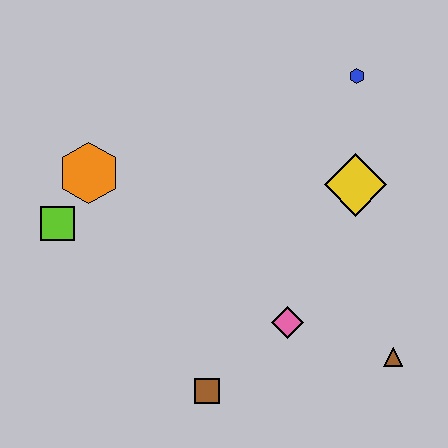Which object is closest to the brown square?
The pink diamond is closest to the brown square.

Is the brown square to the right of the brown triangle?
No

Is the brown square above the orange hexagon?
No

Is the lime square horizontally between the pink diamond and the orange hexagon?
No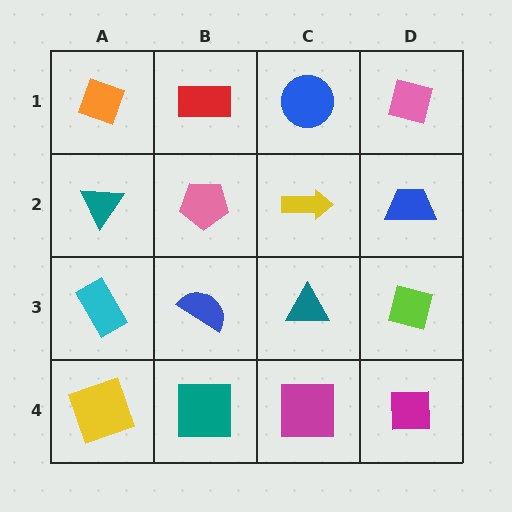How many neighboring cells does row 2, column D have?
3.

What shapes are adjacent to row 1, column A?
A teal triangle (row 2, column A), a red rectangle (row 1, column B).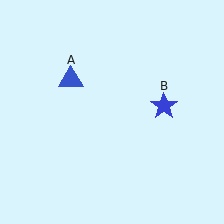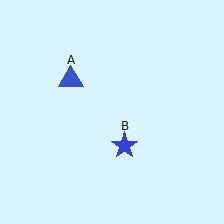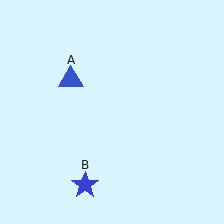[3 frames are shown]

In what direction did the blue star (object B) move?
The blue star (object B) moved down and to the left.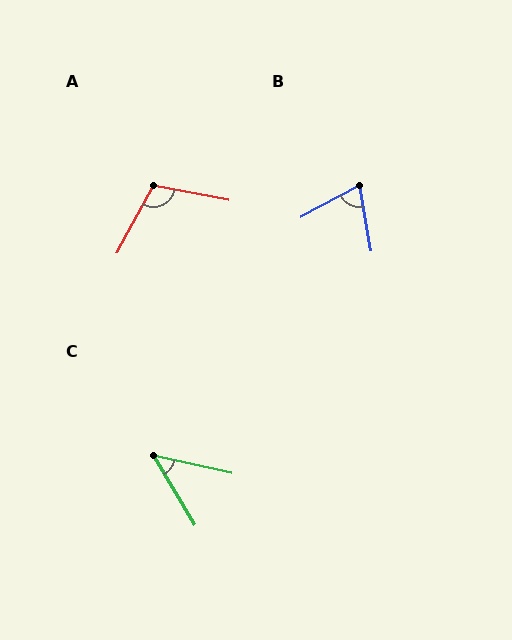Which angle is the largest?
A, at approximately 108 degrees.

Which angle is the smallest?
C, at approximately 47 degrees.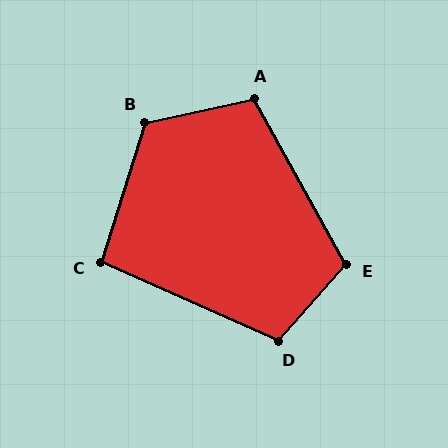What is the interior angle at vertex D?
Approximately 108 degrees (obtuse).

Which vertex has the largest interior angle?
B, at approximately 120 degrees.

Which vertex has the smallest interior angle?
C, at approximately 97 degrees.